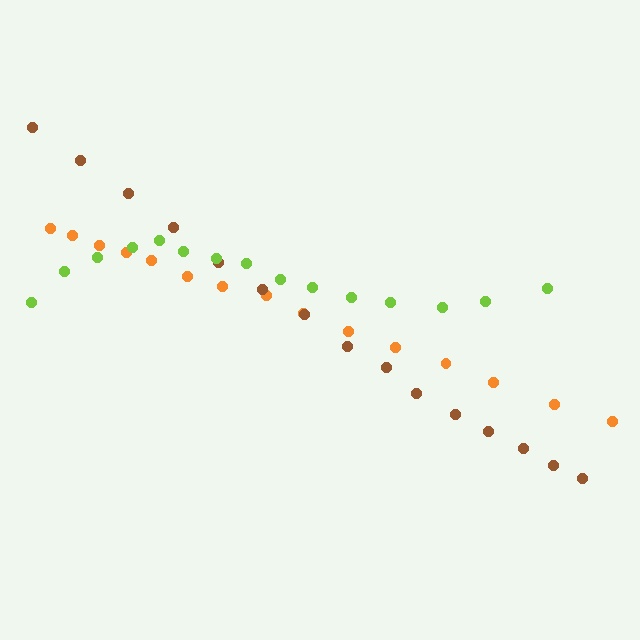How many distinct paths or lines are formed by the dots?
There are 3 distinct paths.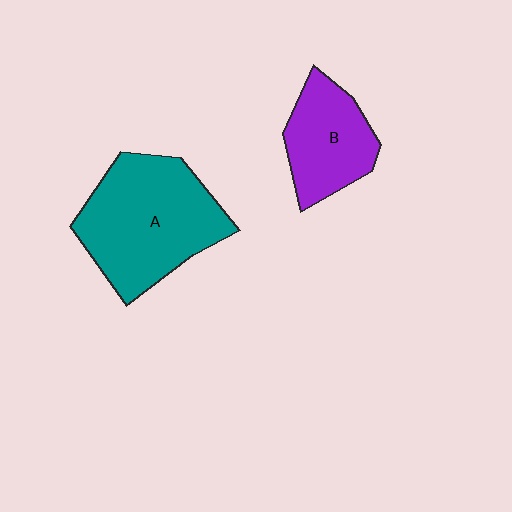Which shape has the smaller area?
Shape B (purple).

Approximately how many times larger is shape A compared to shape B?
Approximately 1.7 times.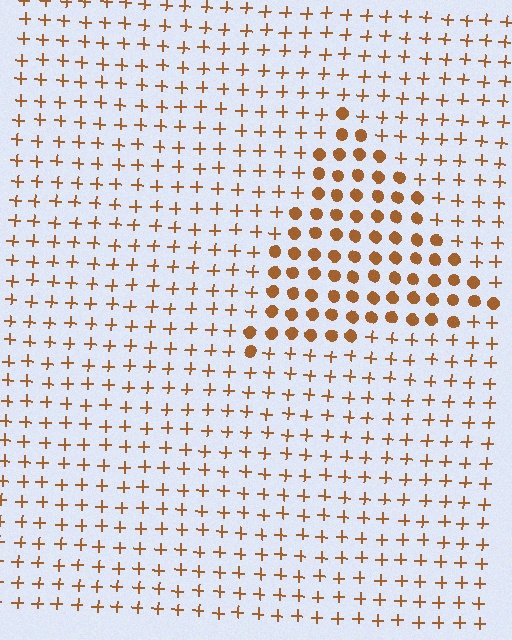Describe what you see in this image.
The image is filled with small brown elements arranged in a uniform grid. A triangle-shaped region contains circles, while the surrounding area contains plus signs. The boundary is defined purely by the change in element shape.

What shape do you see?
I see a triangle.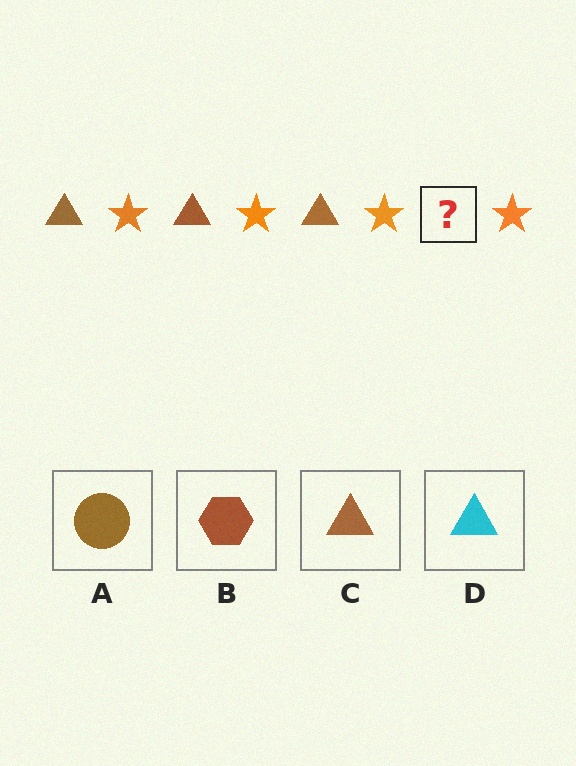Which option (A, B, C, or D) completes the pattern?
C.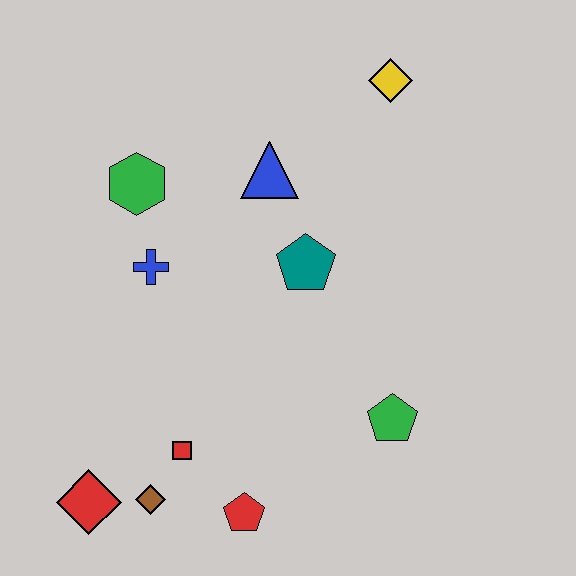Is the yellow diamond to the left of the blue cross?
No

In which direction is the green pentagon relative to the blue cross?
The green pentagon is to the right of the blue cross.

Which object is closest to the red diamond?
The brown diamond is closest to the red diamond.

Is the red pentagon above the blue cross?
No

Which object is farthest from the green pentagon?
The green hexagon is farthest from the green pentagon.